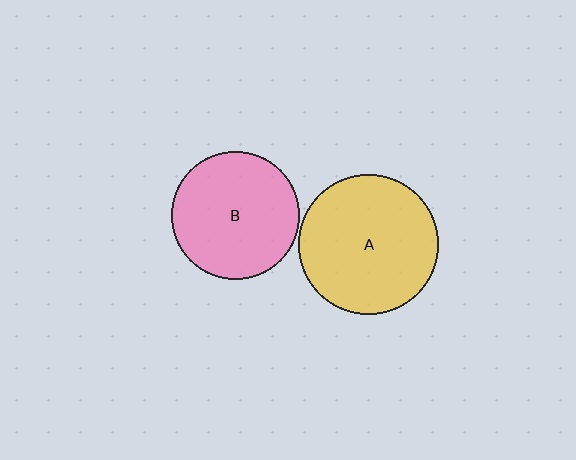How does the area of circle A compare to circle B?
Approximately 1.2 times.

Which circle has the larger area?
Circle A (yellow).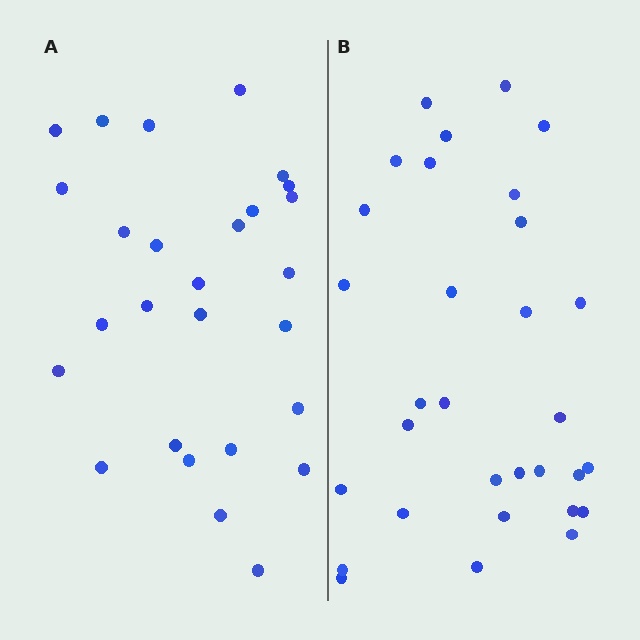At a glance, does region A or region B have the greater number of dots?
Region B (the right region) has more dots.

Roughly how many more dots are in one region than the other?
Region B has about 4 more dots than region A.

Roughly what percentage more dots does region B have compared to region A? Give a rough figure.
About 15% more.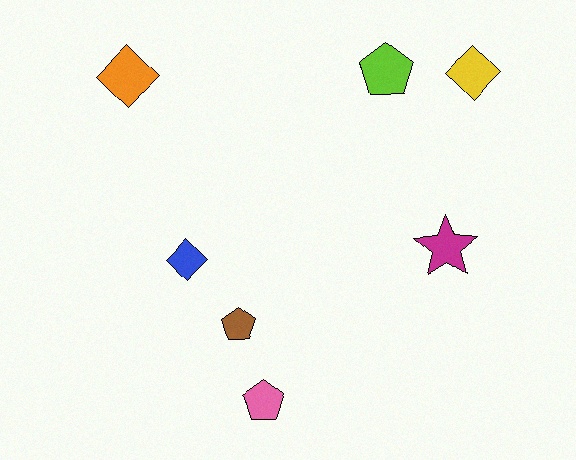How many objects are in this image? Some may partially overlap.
There are 7 objects.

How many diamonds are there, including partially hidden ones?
There are 3 diamonds.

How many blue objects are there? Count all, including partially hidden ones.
There is 1 blue object.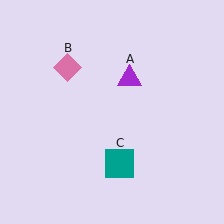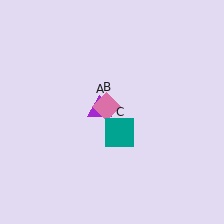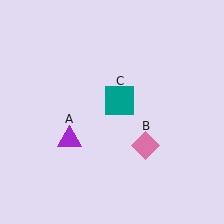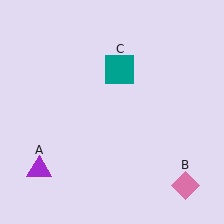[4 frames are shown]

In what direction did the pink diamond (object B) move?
The pink diamond (object B) moved down and to the right.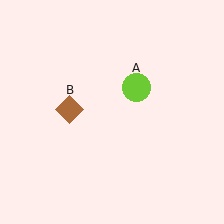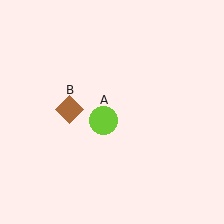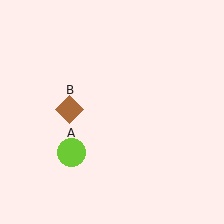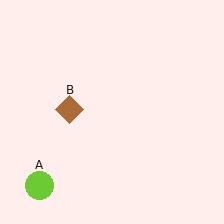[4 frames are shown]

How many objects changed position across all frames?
1 object changed position: lime circle (object A).